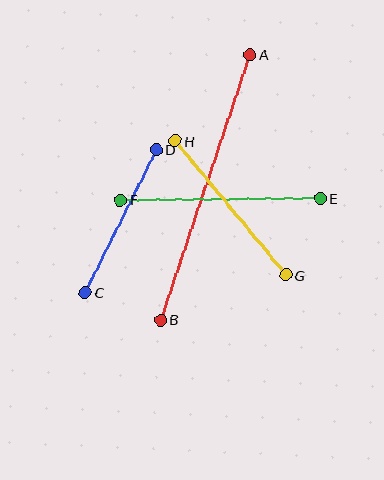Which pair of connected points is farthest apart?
Points A and B are farthest apart.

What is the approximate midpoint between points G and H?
The midpoint is at approximately (231, 208) pixels.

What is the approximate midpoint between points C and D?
The midpoint is at approximately (121, 221) pixels.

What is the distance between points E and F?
The distance is approximately 200 pixels.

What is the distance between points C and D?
The distance is approximately 160 pixels.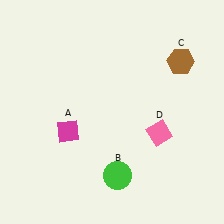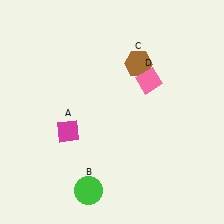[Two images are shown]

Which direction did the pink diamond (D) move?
The pink diamond (D) moved up.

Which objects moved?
The objects that moved are: the green circle (B), the brown hexagon (C), the pink diamond (D).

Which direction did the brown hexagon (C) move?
The brown hexagon (C) moved left.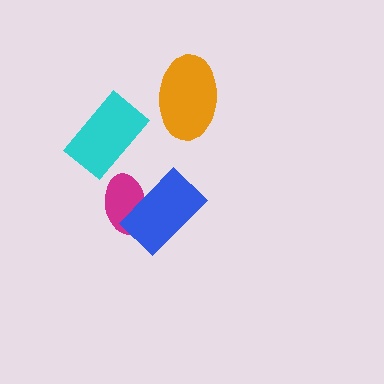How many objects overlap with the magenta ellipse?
1 object overlaps with the magenta ellipse.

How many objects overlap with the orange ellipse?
0 objects overlap with the orange ellipse.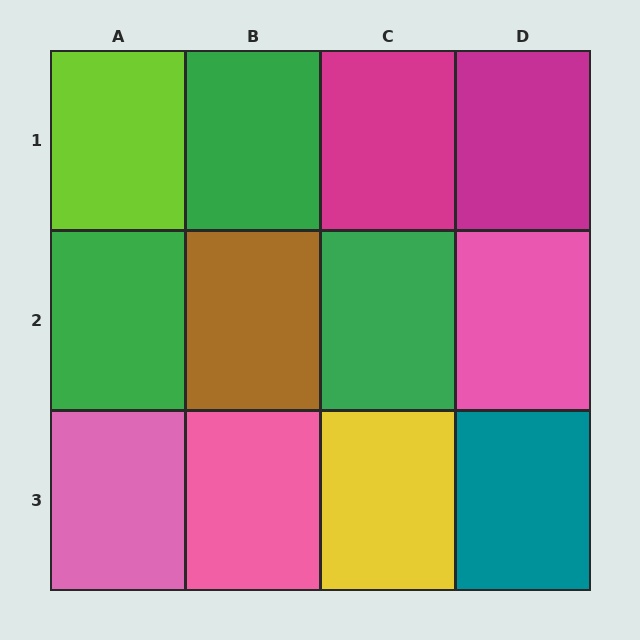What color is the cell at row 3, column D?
Teal.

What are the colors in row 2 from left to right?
Green, brown, green, pink.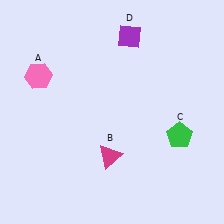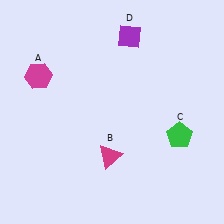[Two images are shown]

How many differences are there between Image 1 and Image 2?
There is 1 difference between the two images.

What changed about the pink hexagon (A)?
In Image 1, A is pink. In Image 2, it changed to magenta.